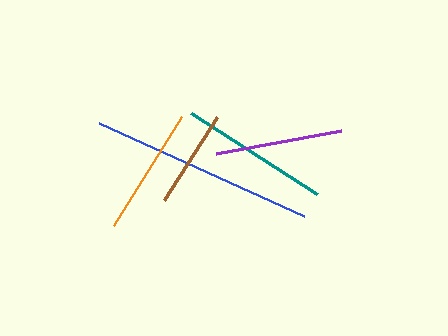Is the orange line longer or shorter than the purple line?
The orange line is longer than the purple line.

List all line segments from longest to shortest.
From longest to shortest: blue, teal, orange, purple, brown.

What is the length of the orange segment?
The orange segment is approximately 129 pixels long.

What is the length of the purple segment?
The purple segment is approximately 127 pixels long.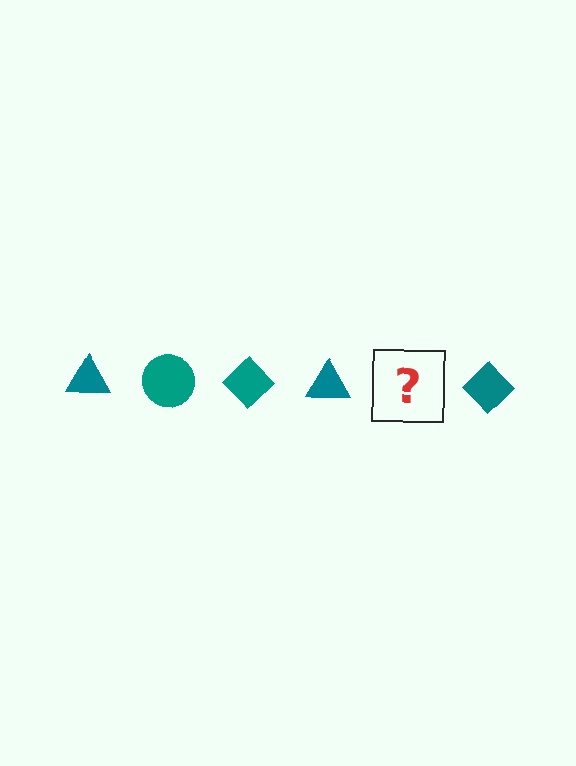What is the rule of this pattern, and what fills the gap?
The rule is that the pattern cycles through triangle, circle, diamond shapes in teal. The gap should be filled with a teal circle.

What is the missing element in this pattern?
The missing element is a teal circle.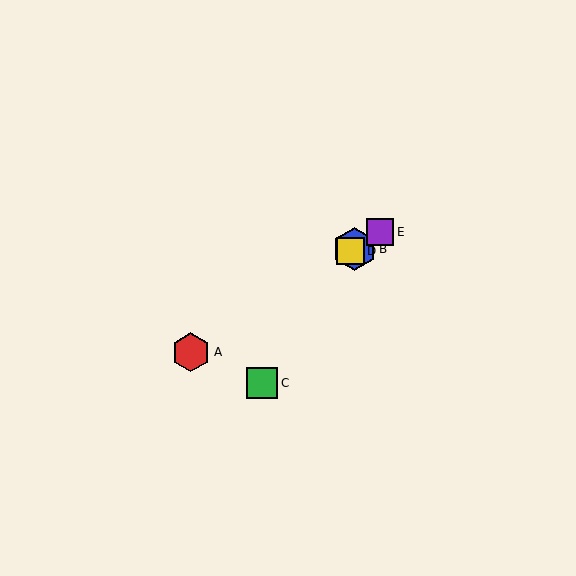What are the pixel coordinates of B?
Object B is at (355, 249).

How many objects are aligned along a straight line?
4 objects (A, B, D, E) are aligned along a straight line.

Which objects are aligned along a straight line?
Objects A, B, D, E are aligned along a straight line.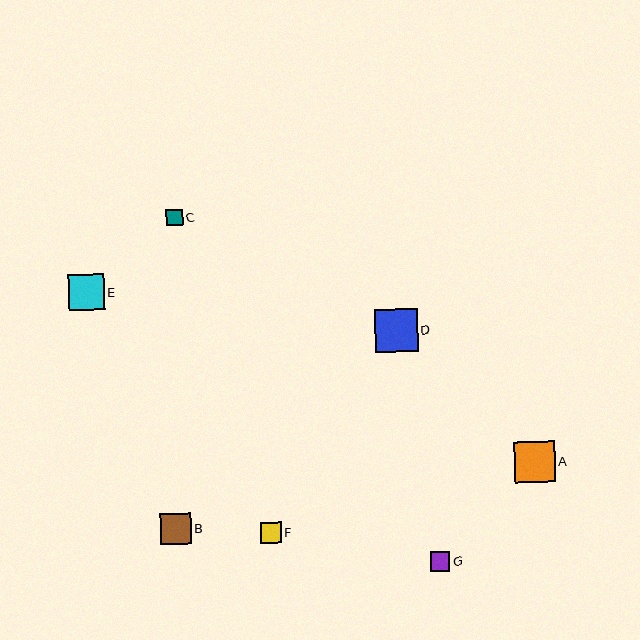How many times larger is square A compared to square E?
Square A is approximately 1.1 times the size of square E.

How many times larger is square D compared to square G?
Square D is approximately 2.2 times the size of square G.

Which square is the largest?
Square D is the largest with a size of approximately 43 pixels.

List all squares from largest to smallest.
From largest to smallest: D, A, E, B, F, G, C.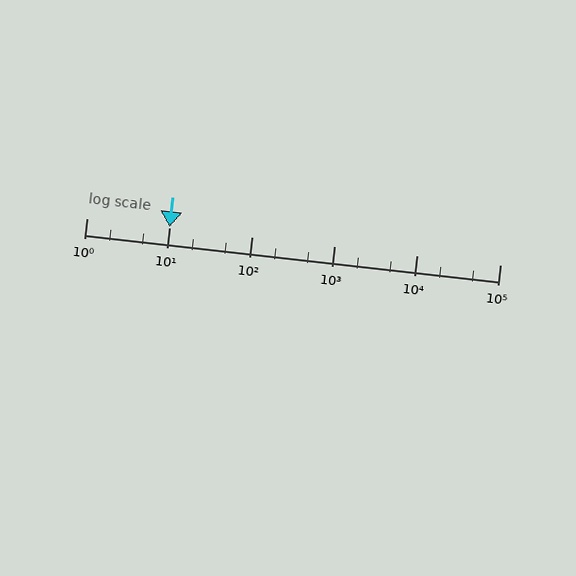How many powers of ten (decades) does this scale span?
The scale spans 5 decades, from 1 to 100000.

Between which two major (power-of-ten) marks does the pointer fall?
The pointer is between 10 and 100.